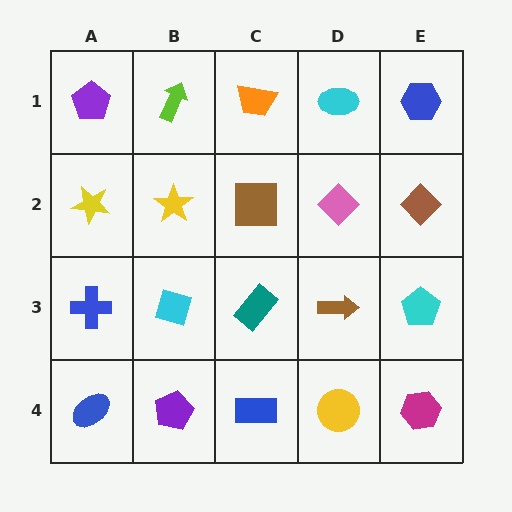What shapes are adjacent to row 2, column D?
A cyan ellipse (row 1, column D), a brown arrow (row 3, column D), a brown square (row 2, column C), a brown diamond (row 2, column E).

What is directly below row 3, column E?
A magenta hexagon.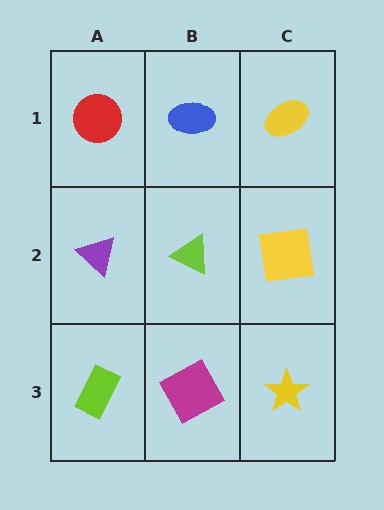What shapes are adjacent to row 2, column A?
A red circle (row 1, column A), a lime rectangle (row 3, column A), a lime triangle (row 2, column B).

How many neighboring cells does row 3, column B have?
3.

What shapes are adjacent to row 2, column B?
A blue ellipse (row 1, column B), a magenta square (row 3, column B), a purple triangle (row 2, column A), a yellow square (row 2, column C).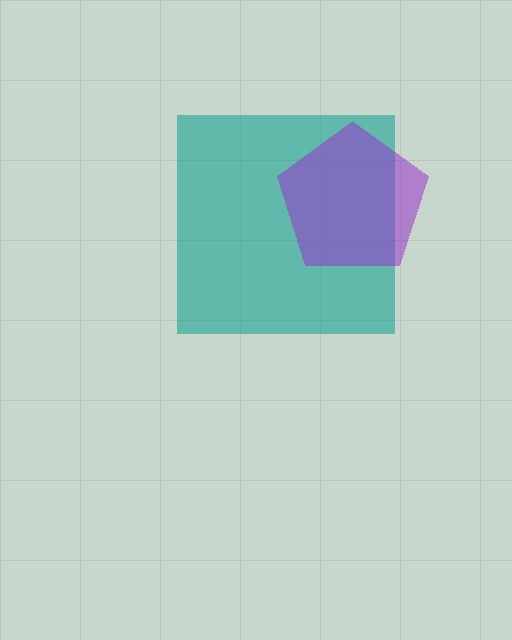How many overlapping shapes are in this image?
There are 2 overlapping shapes in the image.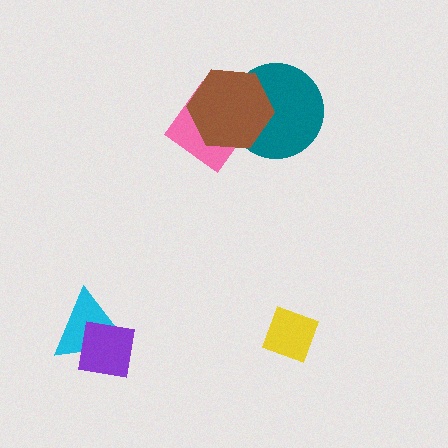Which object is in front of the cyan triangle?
The purple square is in front of the cyan triangle.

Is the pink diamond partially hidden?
Yes, it is partially covered by another shape.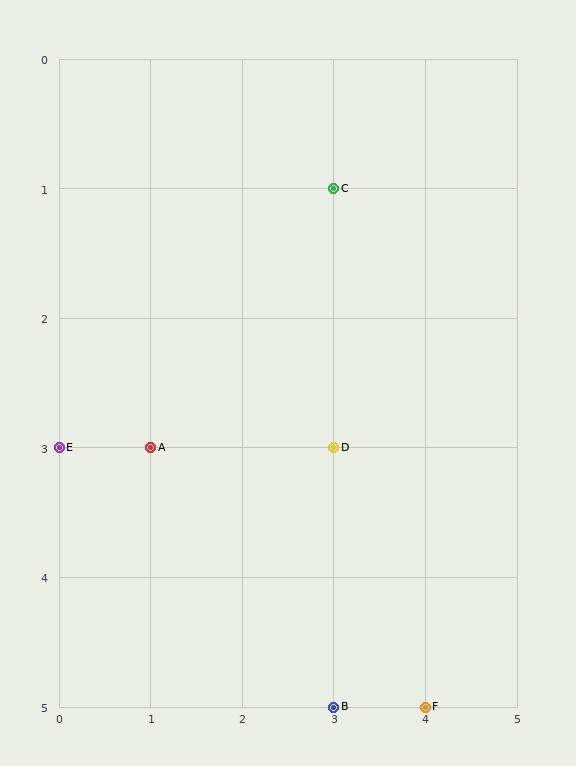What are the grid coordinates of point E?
Point E is at grid coordinates (0, 3).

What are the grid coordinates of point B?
Point B is at grid coordinates (3, 5).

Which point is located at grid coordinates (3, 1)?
Point C is at (3, 1).